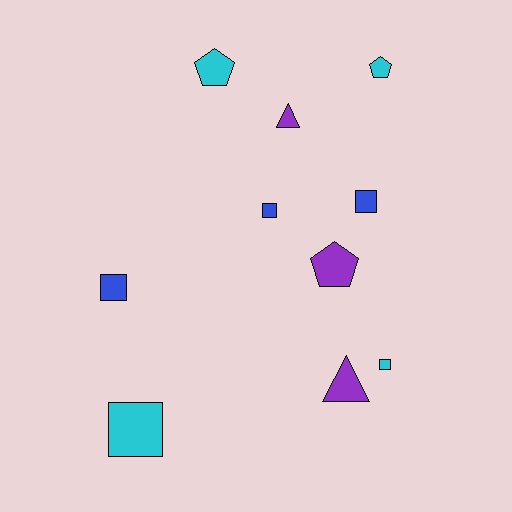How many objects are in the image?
There are 10 objects.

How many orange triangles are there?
There are no orange triangles.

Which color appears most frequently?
Cyan, with 4 objects.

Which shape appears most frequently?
Square, with 5 objects.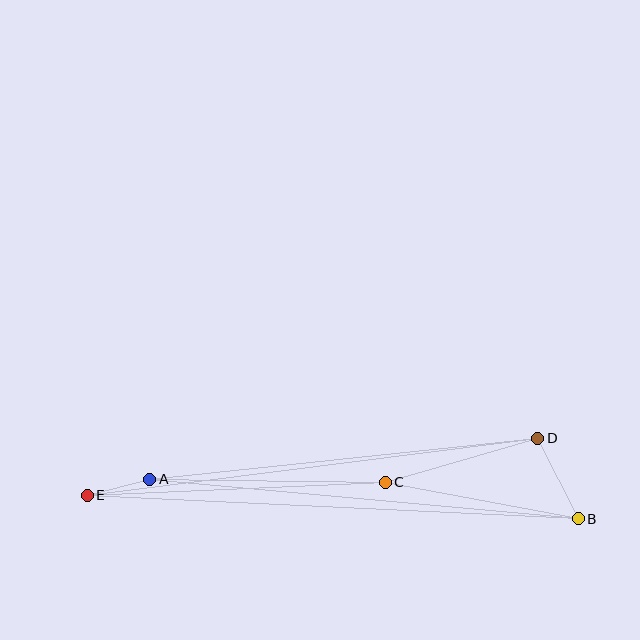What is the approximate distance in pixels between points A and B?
The distance between A and B is approximately 431 pixels.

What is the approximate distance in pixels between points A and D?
The distance between A and D is approximately 390 pixels.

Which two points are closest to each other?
Points A and E are closest to each other.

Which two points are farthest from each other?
Points B and E are farthest from each other.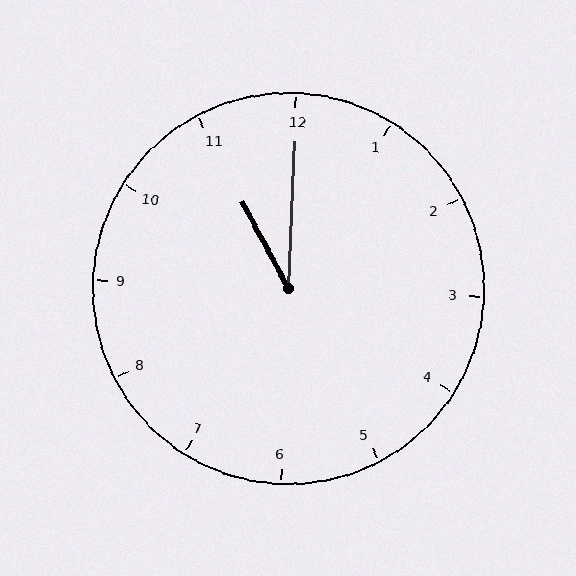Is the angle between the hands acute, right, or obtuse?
It is acute.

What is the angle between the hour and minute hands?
Approximately 30 degrees.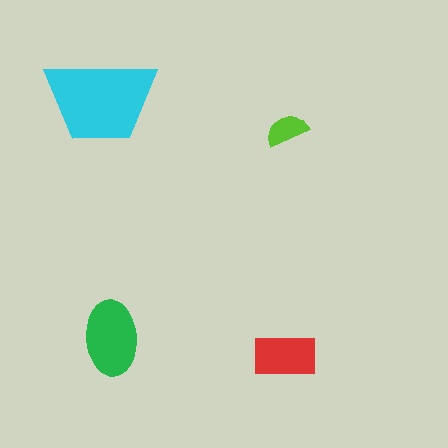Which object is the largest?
The cyan trapezoid.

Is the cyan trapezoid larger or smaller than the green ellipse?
Larger.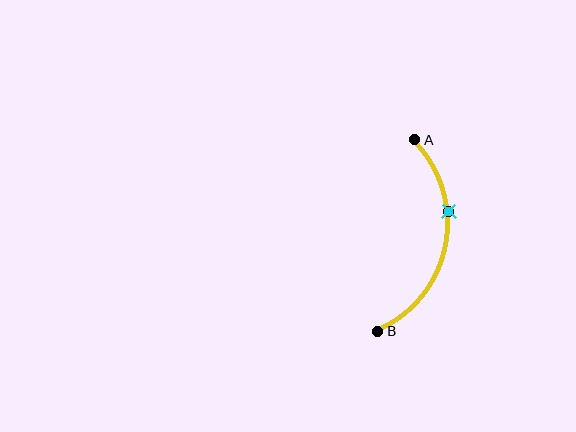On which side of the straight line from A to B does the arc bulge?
The arc bulges to the right of the straight line connecting A and B.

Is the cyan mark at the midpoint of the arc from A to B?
No. The cyan mark lies on the arc but is closer to endpoint A. The arc midpoint would be at the point on the curve equidistant along the arc from both A and B.